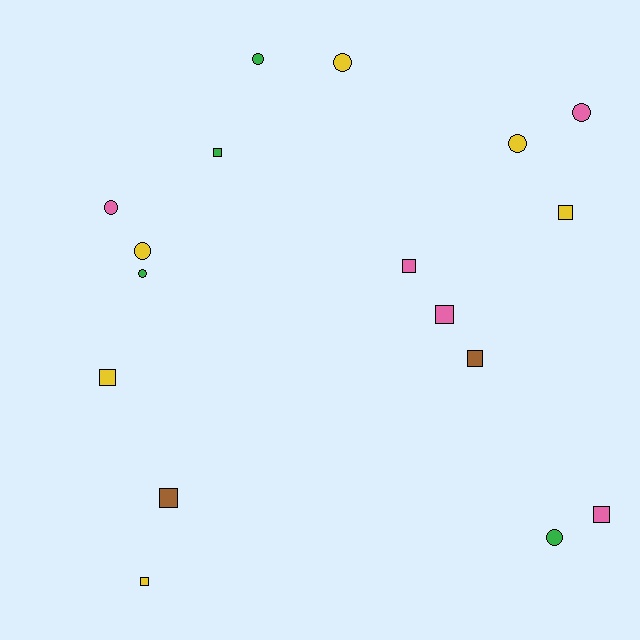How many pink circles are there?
There are 2 pink circles.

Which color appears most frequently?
Yellow, with 6 objects.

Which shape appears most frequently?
Square, with 9 objects.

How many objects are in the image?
There are 17 objects.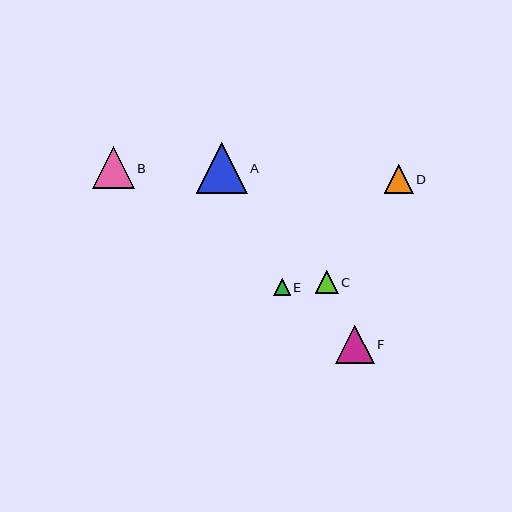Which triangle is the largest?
Triangle A is the largest with a size of approximately 51 pixels.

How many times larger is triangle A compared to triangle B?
Triangle A is approximately 1.2 times the size of triangle B.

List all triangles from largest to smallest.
From largest to smallest: A, B, F, D, C, E.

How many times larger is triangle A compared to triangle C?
Triangle A is approximately 2.3 times the size of triangle C.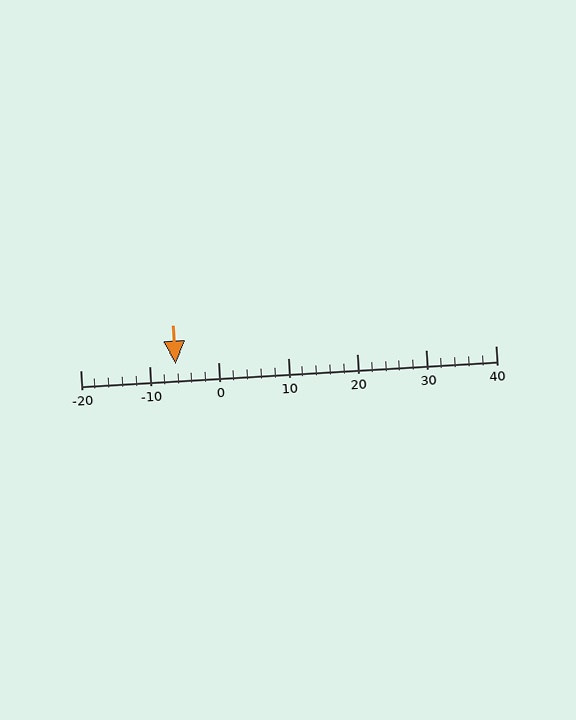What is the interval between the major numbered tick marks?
The major tick marks are spaced 10 units apart.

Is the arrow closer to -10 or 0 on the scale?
The arrow is closer to -10.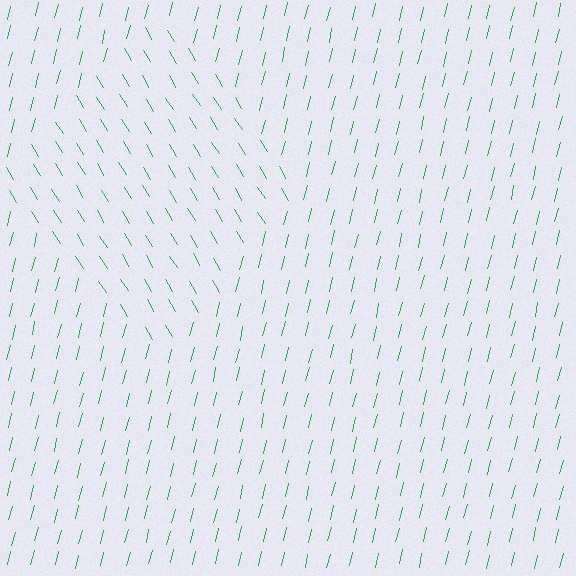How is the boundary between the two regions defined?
The boundary is defined purely by a change in line orientation (approximately 45 degrees difference). All lines are the same color and thickness.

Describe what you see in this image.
The image is filled with small green line segments. A diamond region in the image has lines oriented differently from the surrounding lines, creating a visible texture boundary.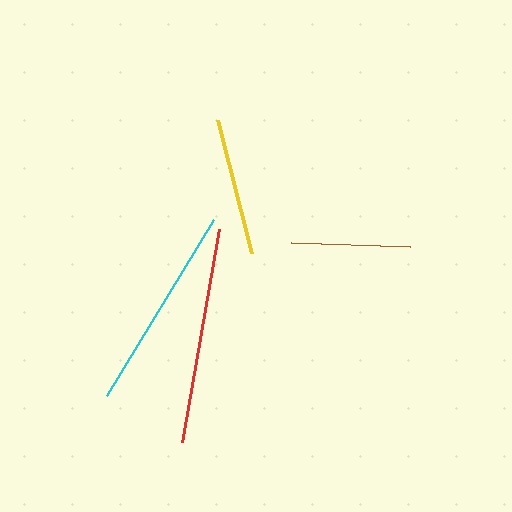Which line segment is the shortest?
The brown line is the shortest at approximately 119 pixels.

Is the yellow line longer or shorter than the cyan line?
The cyan line is longer than the yellow line.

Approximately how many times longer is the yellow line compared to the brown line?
The yellow line is approximately 1.2 times the length of the brown line.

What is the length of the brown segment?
The brown segment is approximately 119 pixels long.